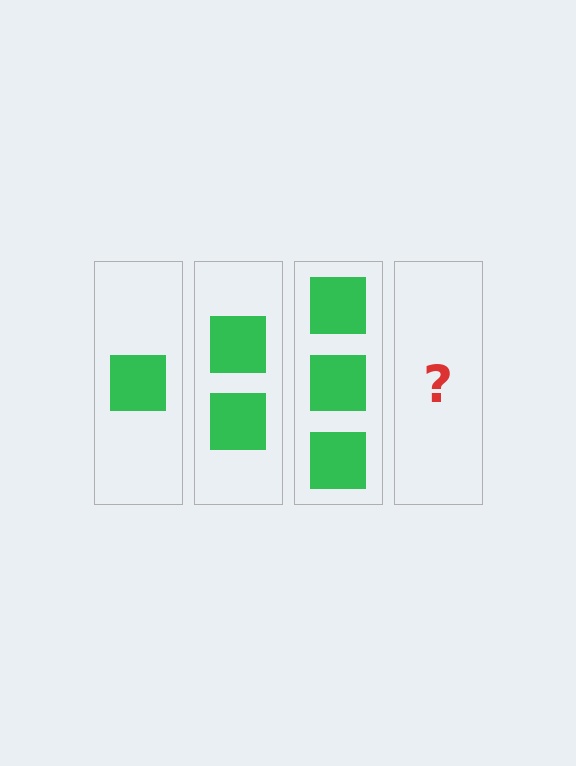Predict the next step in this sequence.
The next step is 4 squares.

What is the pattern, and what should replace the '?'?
The pattern is that each step adds one more square. The '?' should be 4 squares.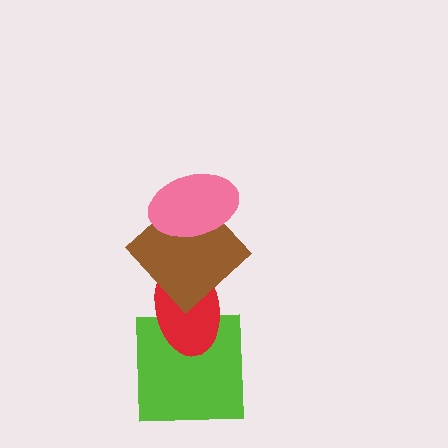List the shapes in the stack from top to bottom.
From top to bottom: the pink ellipse, the brown diamond, the red ellipse, the lime square.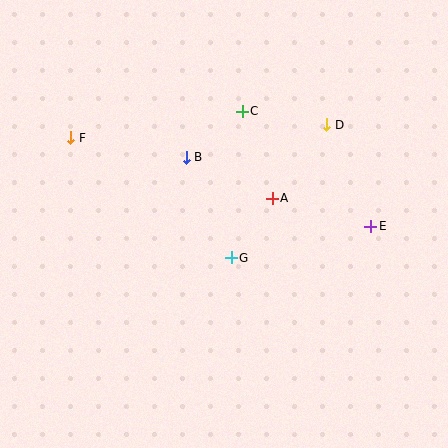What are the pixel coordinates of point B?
Point B is at (186, 157).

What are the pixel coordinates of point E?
Point E is at (371, 226).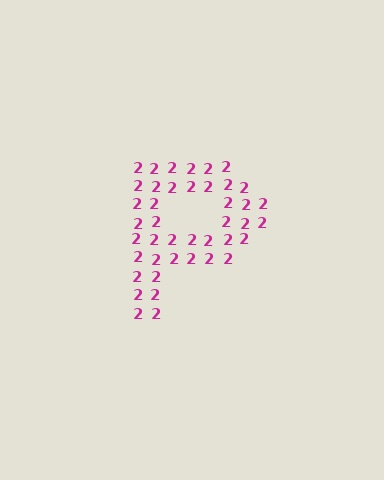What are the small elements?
The small elements are digit 2's.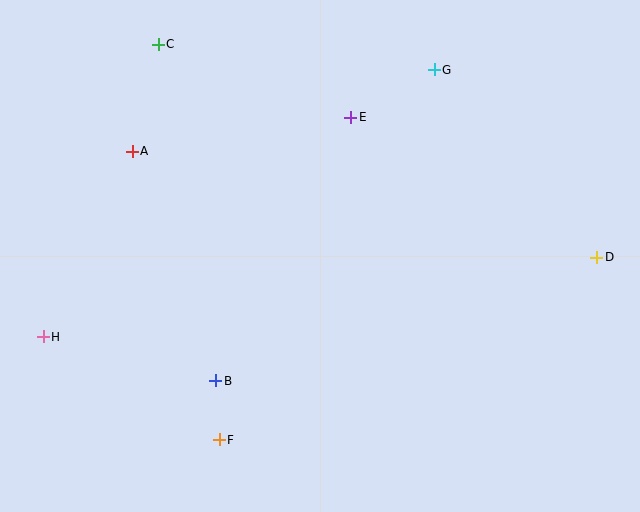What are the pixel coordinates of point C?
Point C is at (158, 44).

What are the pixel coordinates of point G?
Point G is at (434, 70).